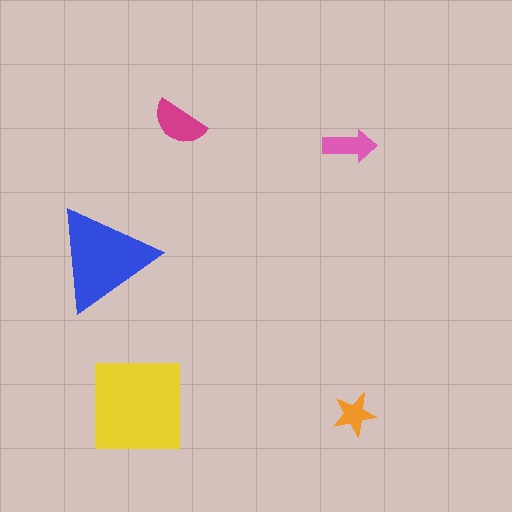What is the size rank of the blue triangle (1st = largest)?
2nd.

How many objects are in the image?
There are 5 objects in the image.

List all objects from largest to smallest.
The yellow square, the blue triangle, the magenta semicircle, the pink arrow, the orange star.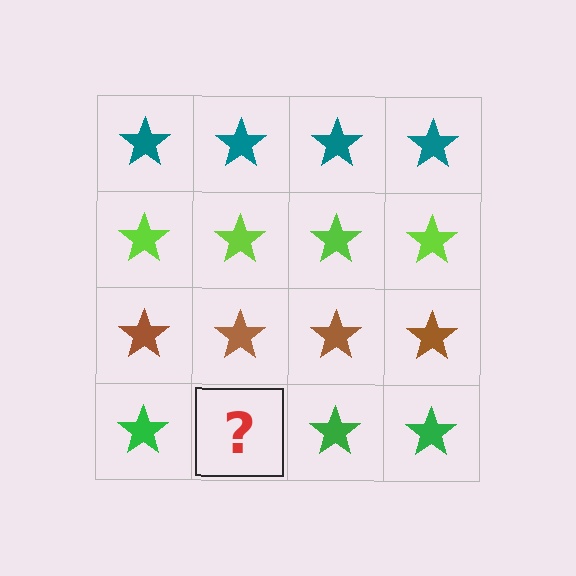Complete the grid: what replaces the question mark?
The question mark should be replaced with a green star.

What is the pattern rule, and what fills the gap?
The rule is that each row has a consistent color. The gap should be filled with a green star.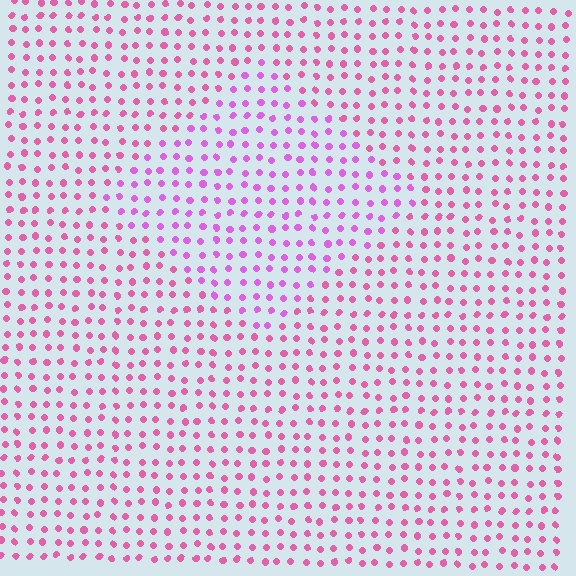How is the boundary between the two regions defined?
The boundary is defined purely by a slight shift in hue (about 29 degrees). Spacing, size, and orientation are identical on both sides.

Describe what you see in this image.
The image is filled with small pink elements in a uniform arrangement. A diamond-shaped region is visible where the elements are tinted to a slightly different hue, forming a subtle color boundary.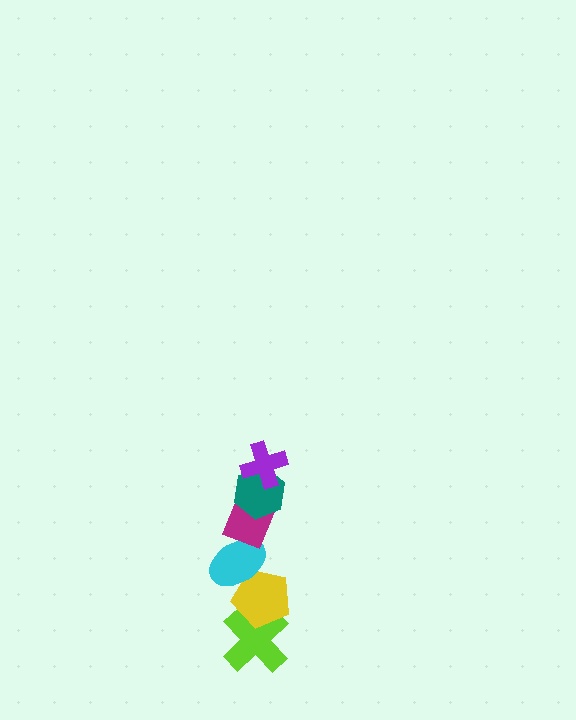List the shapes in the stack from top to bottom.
From top to bottom: the purple cross, the teal hexagon, the magenta diamond, the cyan ellipse, the yellow pentagon, the lime cross.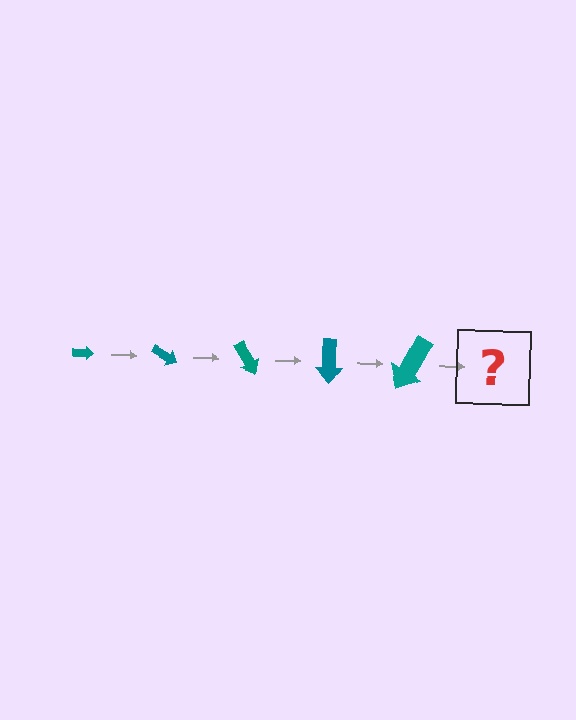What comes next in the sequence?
The next element should be an arrow, larger than the previous one and rotated 150 degrees from the start.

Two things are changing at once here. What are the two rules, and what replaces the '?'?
The two rules are that the arrow grows larger each step and it rotates 30 degrees each step. The '?' should be an arrow, larger than the previous one and rotated 150 degrees from the start.